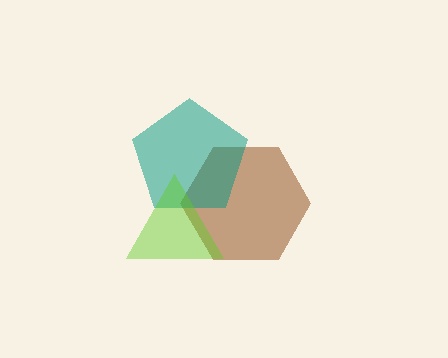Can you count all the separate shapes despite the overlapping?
Yes, there are 3 separate shapes.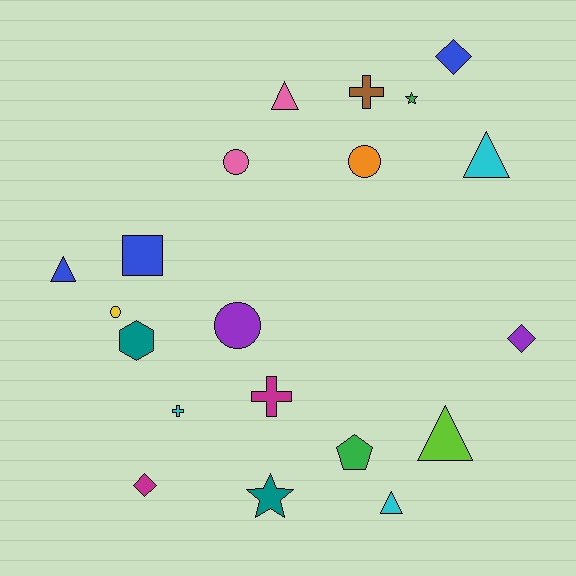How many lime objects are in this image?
There is 1 lime object.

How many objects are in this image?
There are 20 objects.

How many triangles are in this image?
There are 5 triangles.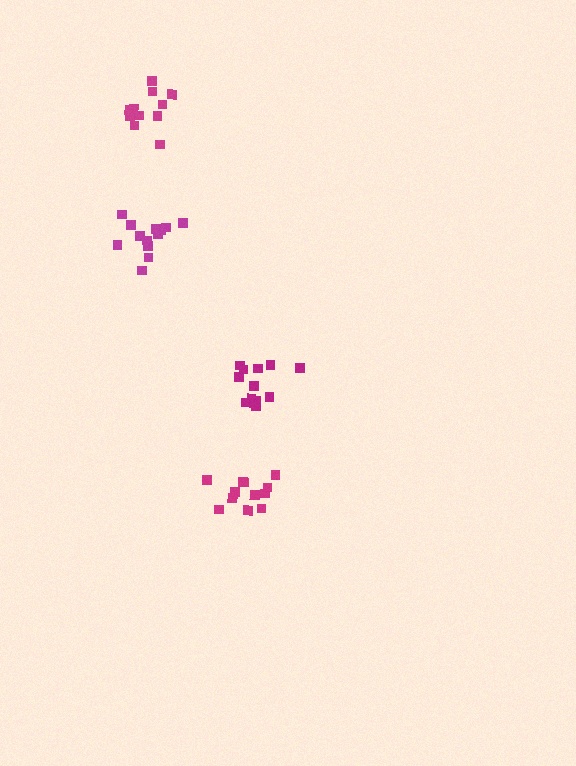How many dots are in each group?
Group 1: 12 dots, Group 2: 12 dots, Group 3: 12 dots, Group 4: 13 dots (49 total).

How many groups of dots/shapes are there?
There are 4 groups.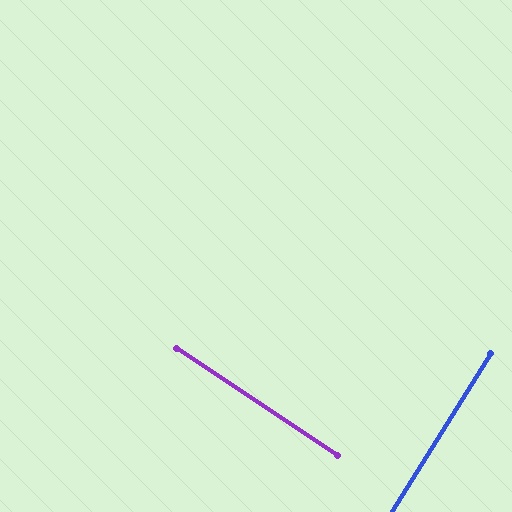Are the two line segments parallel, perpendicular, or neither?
Perpendicular — they meet at approximately 88°.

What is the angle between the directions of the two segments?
Approximately 88 degrees.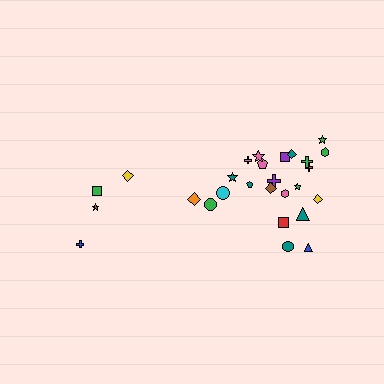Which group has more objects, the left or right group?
The right group.